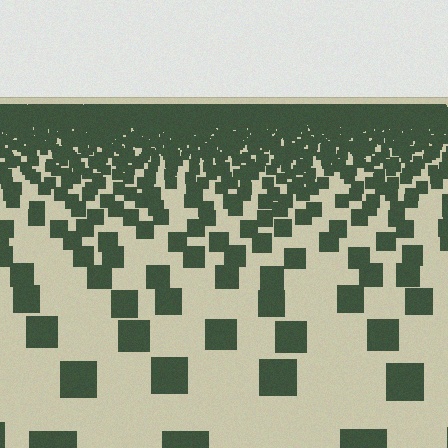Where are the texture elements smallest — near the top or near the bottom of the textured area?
Near the top.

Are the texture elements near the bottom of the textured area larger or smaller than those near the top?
Larger. Near the bottom, elements are closer to the viewer and appear at a bigger on-screen size.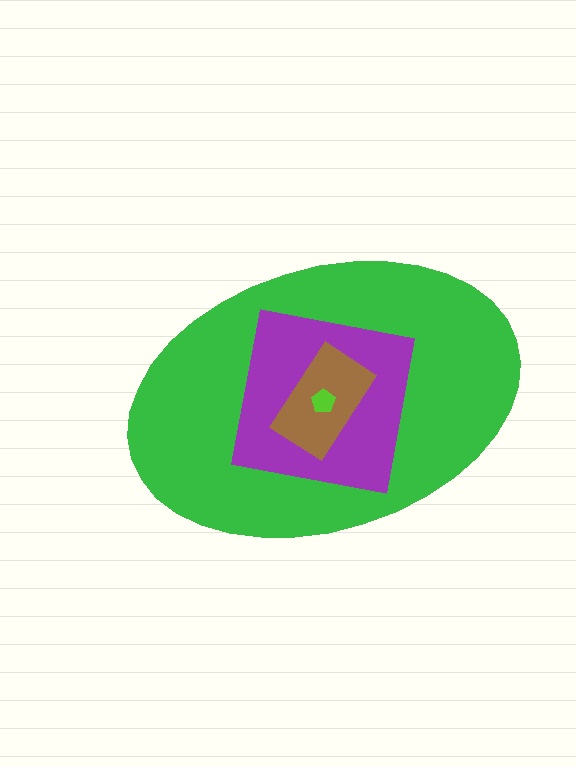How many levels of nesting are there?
4.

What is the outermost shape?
The green ellipse.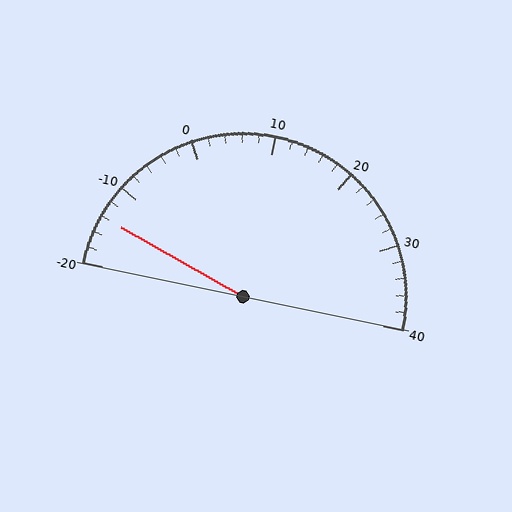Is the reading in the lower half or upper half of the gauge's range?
The reading is in the lower half of the range (-20 to 40).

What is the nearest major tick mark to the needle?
The nearest major tick mark is -10.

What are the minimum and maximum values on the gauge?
The gauge ranges from -20 to 40.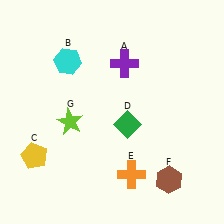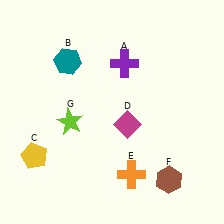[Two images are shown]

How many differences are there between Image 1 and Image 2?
There are 2 differences between the two images.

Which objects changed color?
B changed from cyan to teal. D changed from green to magenta.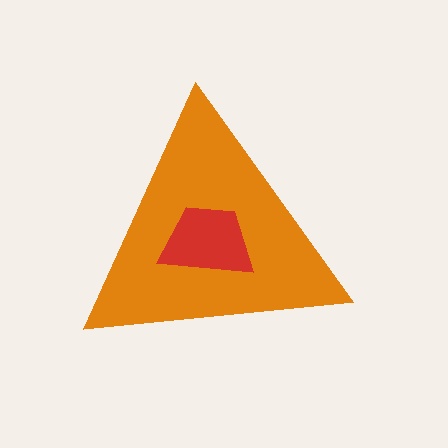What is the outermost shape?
The orange triangle.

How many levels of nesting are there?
2.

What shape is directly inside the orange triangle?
The red trapezoid.